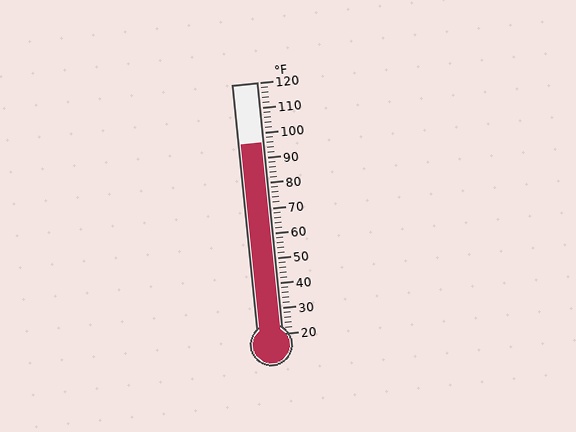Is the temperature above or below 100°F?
The temperature is below 100°F.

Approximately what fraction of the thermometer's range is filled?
The thermometer is filled to approximately 75% of its range.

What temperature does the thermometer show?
The thermometer shows approximately 96°F.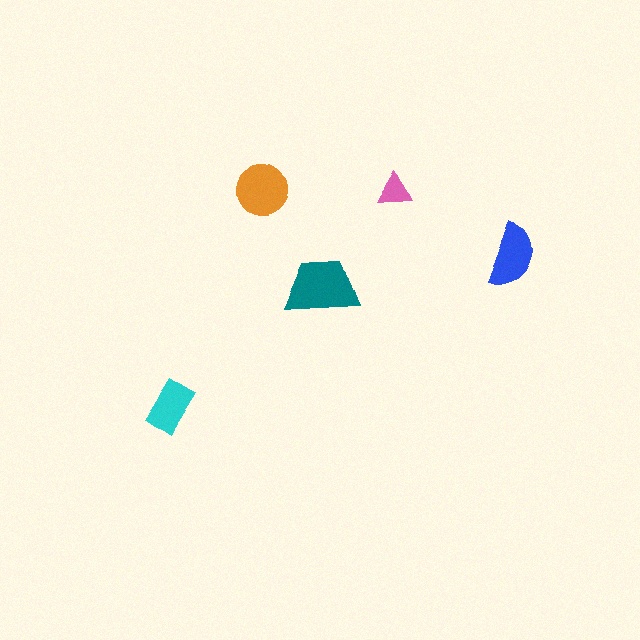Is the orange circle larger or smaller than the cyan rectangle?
Larger.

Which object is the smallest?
The pink triangle.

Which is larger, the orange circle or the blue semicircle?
The orange circle.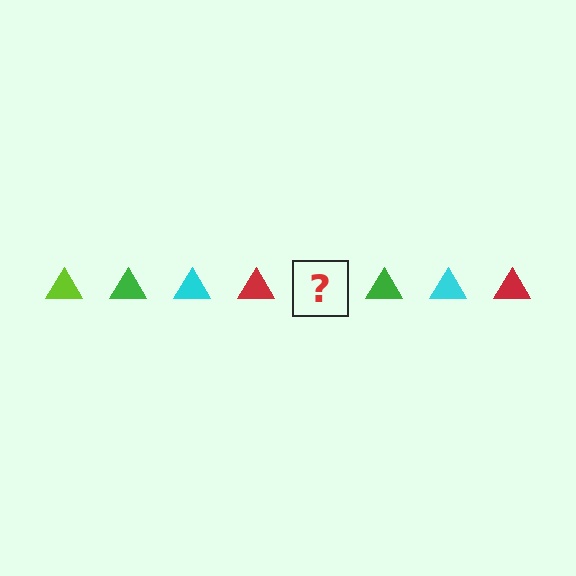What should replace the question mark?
The question mark should be replaced with a lime triangle.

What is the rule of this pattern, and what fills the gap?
The rule is that the pattern cycles through lime, green, cyan, red triangles. The gap should be filled with a lime triangle.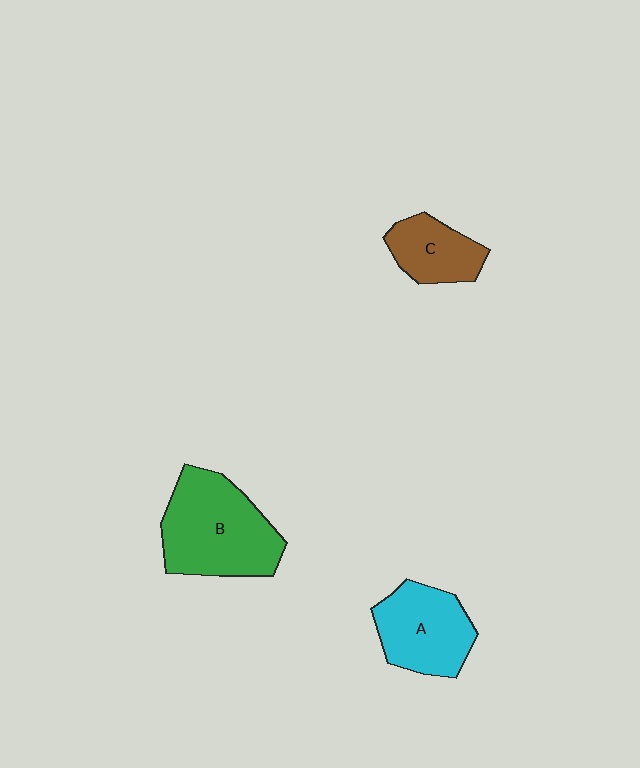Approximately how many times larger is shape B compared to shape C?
Approximately 2.0 times.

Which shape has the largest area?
Shape B (green).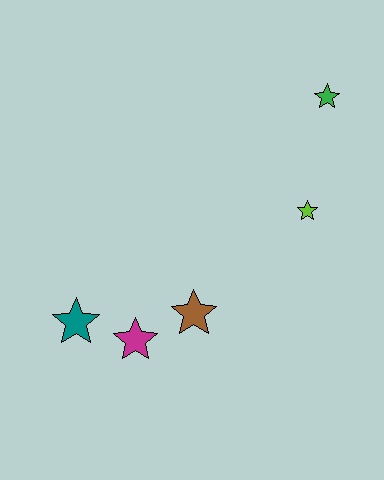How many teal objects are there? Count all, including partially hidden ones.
There is 1 teal object.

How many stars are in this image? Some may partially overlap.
There are 5 stars.